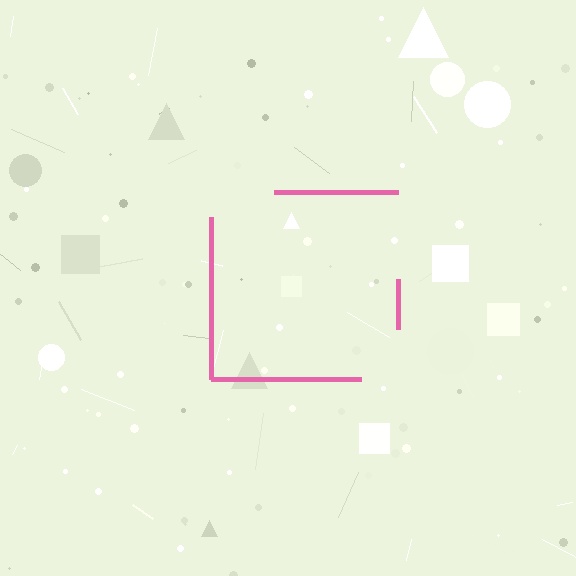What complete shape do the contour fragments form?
The contour fragments form a square.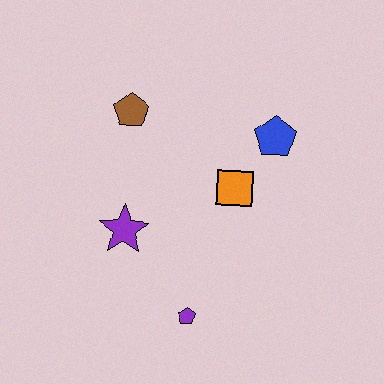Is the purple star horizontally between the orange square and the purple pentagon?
No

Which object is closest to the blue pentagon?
The orange square is closest to the blue pentagon.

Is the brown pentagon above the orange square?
Yes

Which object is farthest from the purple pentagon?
The brown pentagon is farthest from the purple pentagon.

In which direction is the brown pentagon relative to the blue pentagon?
The brown pentagon is to the left of the blue pentagon.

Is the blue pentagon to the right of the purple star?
Yes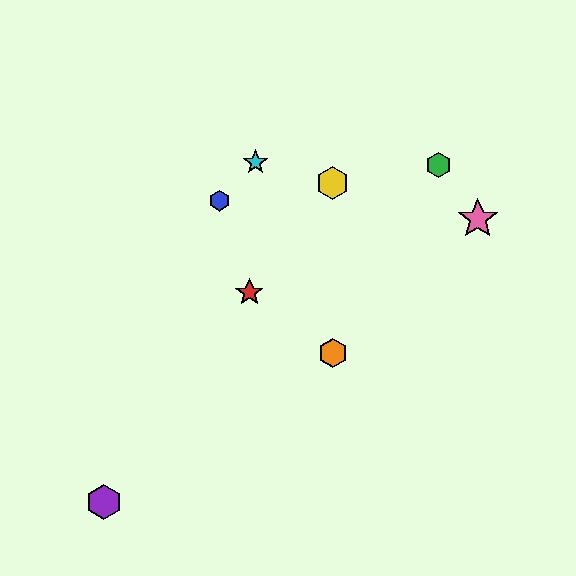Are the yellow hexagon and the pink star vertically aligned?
No, the yellow hexagon is at x≈333 and the pink star is at x≈478.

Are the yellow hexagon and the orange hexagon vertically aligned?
Yes, both are at x≈333.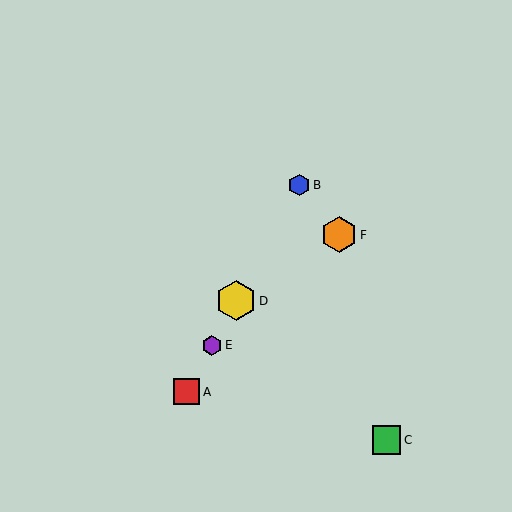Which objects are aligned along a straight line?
Objects A, B, D, E are aligned along a straight line.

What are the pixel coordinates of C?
Object C is at (386, 440).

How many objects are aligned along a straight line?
4 objects (A, B, D, E) are aligned along a straight line.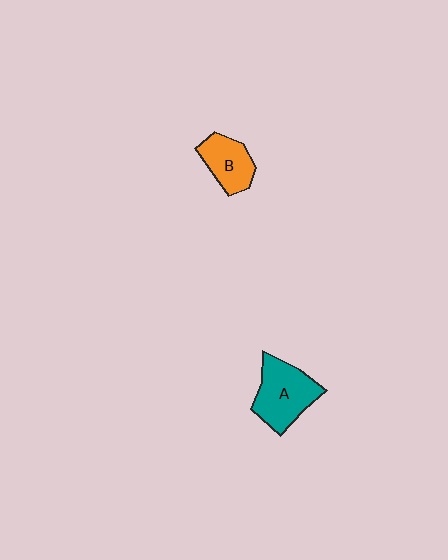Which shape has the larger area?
Shape A (teal).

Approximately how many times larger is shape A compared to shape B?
Approximately 1.4 times.